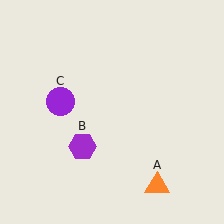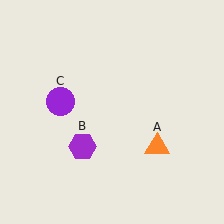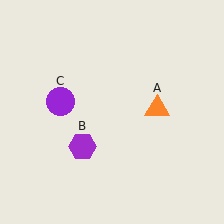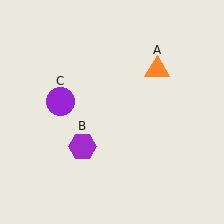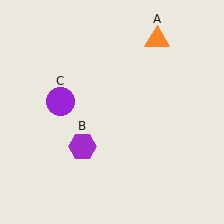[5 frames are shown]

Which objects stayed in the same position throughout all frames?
Purple hexagon (object B) and purple circle (object C) remained stationary.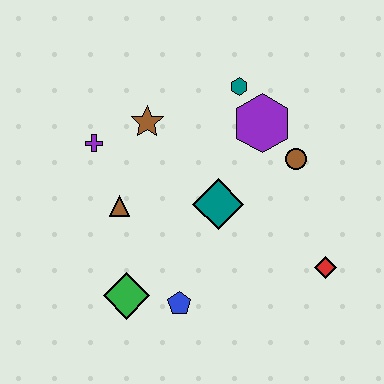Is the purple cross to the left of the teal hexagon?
Yes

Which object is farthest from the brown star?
The red diamond is farthest from the brown star.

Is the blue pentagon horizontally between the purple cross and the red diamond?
Yes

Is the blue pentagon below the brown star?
Yes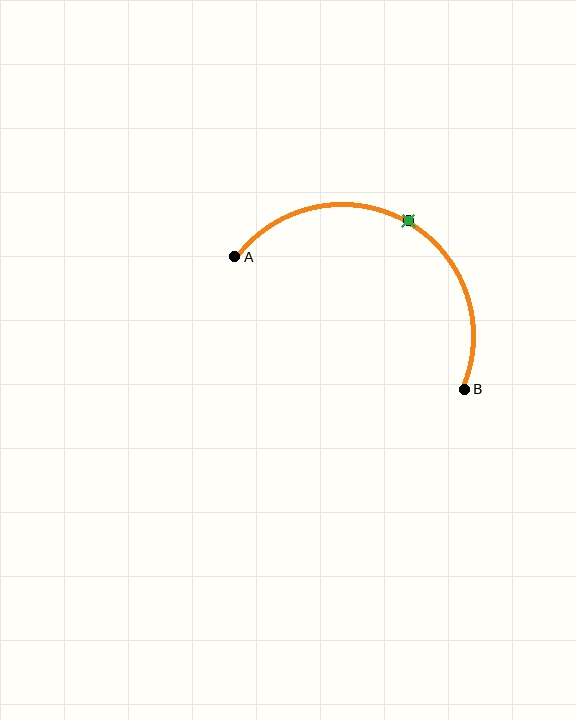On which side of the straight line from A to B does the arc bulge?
The arc bulges above the straight line connecting A and B.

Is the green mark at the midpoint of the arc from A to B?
Yes. The green mark lies on the arc at equal arc-length from both A and B — it is the arc midpoint.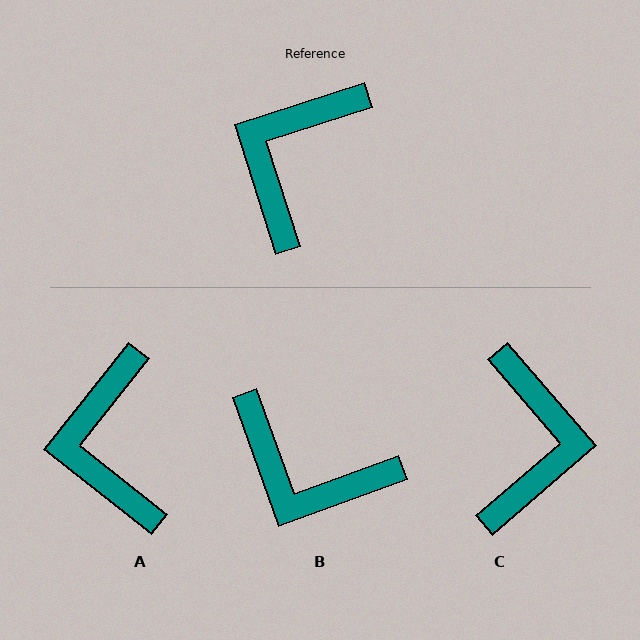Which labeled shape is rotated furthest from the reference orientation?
C, about 157 degrees away.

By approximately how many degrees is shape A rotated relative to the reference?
Approximately 34 degrees counter-clockwise.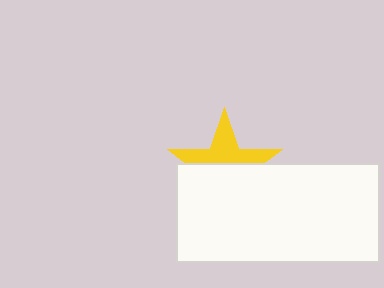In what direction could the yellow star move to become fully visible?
The yellow star could move up. That would shift it out from behind the white rectangle entirely.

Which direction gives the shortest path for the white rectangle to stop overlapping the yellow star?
Moving down gives the shortest separation.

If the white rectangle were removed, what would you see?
You would see the complete yellow star.